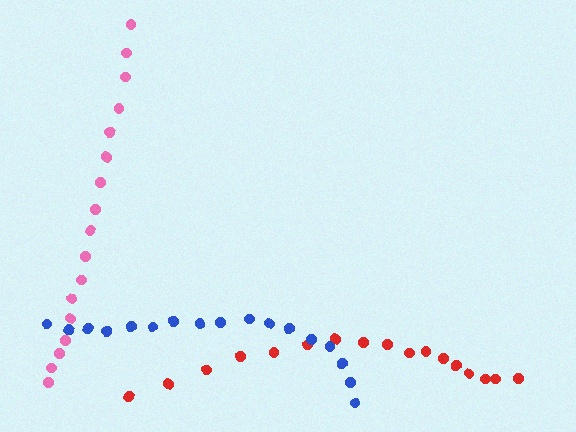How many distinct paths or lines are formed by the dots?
There are 3 distinct paths.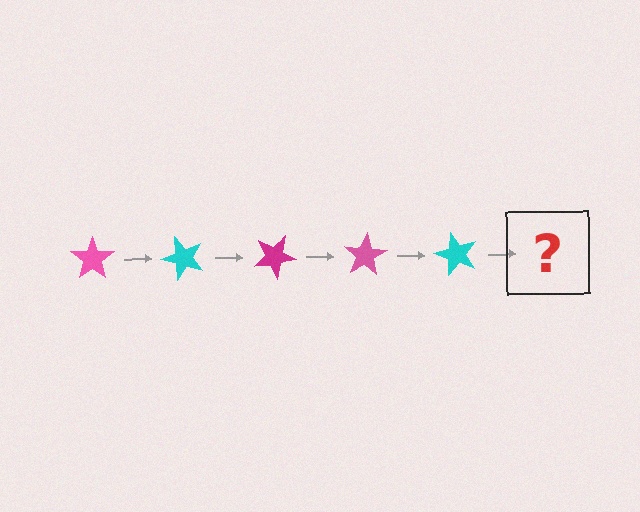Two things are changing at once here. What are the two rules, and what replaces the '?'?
The two rules are that it rotates 50 degrees each step and the color cycles through pink, cyan, and magenta. The '?' should be a magenta star, rotated 250 degrees from the start.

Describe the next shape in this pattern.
It should be a magenta star, rotated 250 degrees from the start.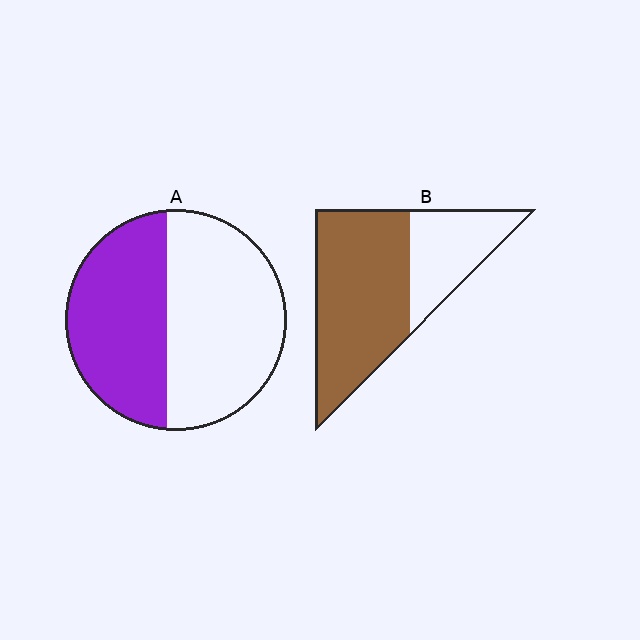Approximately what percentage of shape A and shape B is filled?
A is approximately 45% and B is approximately 65%.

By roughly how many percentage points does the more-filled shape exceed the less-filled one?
By roughly 25 percentage points (B over A).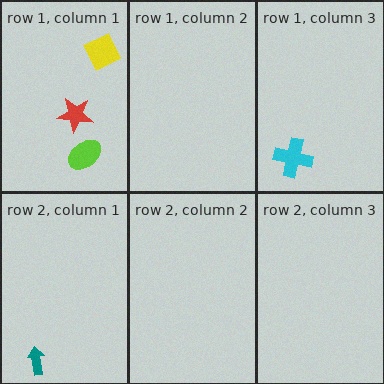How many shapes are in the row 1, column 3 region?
1.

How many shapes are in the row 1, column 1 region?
3.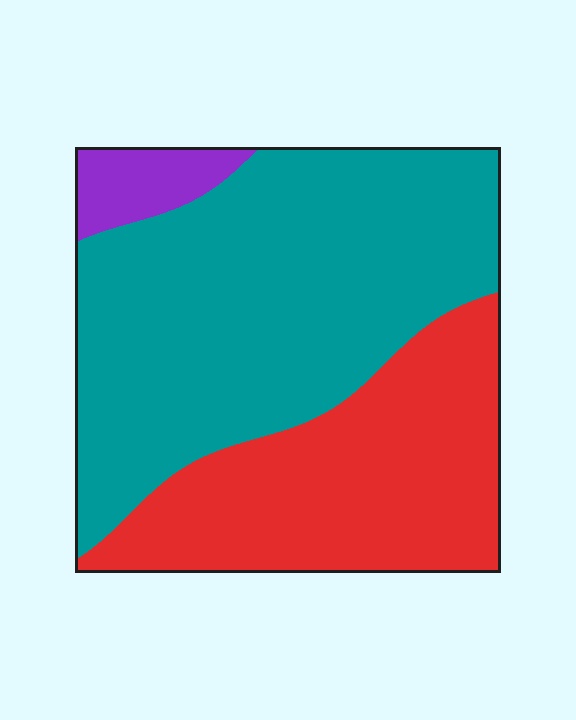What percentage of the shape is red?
Red takes up about three eighths (3/8) of the shape.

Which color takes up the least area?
Purple, at roughly 5%.